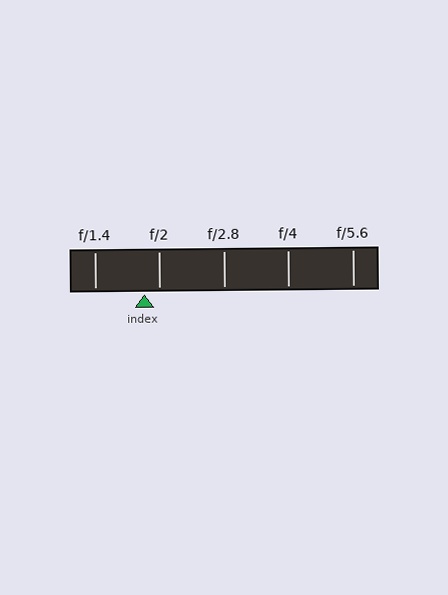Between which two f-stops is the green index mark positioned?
The index mark is between f/1.4 and f/2.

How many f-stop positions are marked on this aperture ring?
There are 5 f-stop positions marked.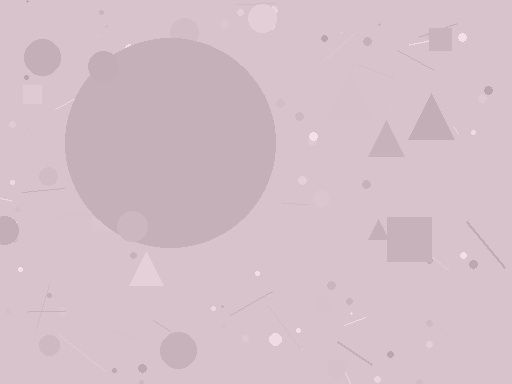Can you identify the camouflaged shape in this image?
The camouflaged shape is a circle.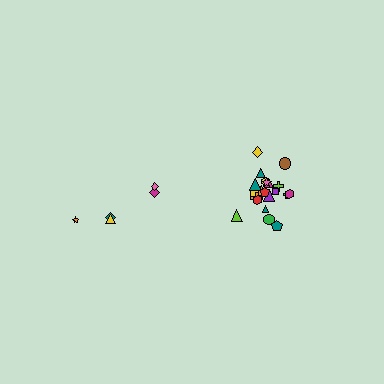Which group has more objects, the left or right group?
The right group.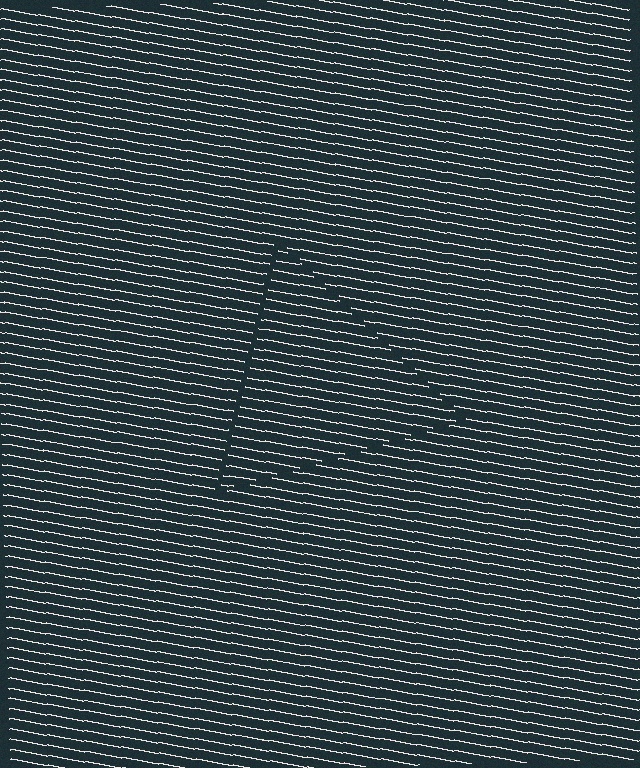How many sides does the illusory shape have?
3 sides — the line-ends trace a triangle.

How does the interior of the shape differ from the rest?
The interior of the shape contains the same grating, shifted by half a period — the contour is defined by the phase discontinuity where line-ends from the inner and outer gratings abut.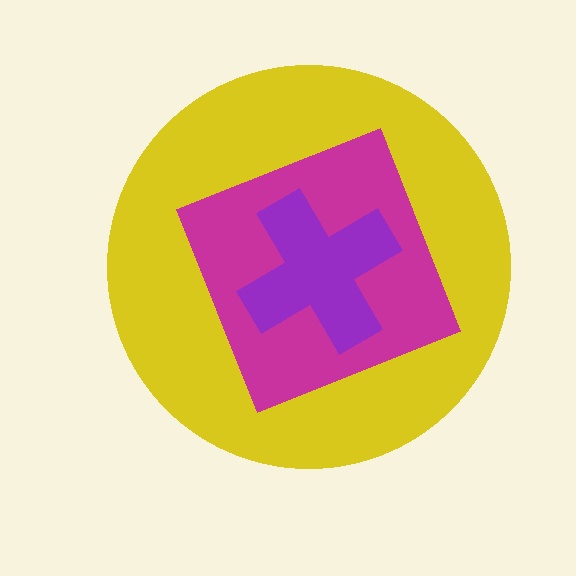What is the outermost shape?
The yellow circle.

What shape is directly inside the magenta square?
The purple cross.